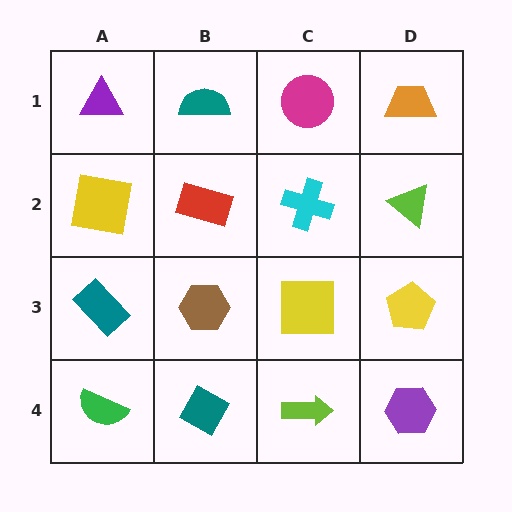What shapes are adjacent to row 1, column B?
A red rectangle (row 2, column B), a purple triangle (row 1, column A), a magenta circle (row 1, column C).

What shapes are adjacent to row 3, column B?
A red rectangle (row 2, column B), a teal diamond (row 4, column B), a teal rectangle (row 3, column A), a yellow square (row 3, column C).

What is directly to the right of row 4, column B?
A lime arrow.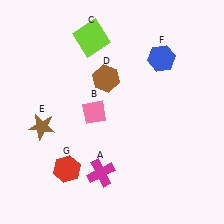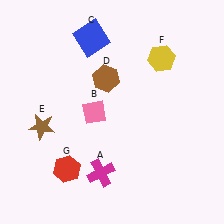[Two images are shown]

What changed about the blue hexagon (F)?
In Image 1, F is blue. In Image 2, it changed to yellow.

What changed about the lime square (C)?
In Image 1, C is lime. In Image 2, it changed to blue.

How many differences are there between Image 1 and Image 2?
There are 2 differences between the two images.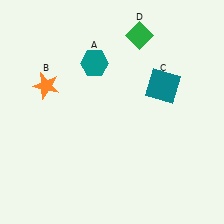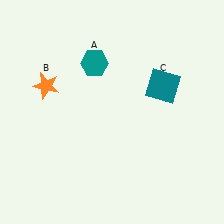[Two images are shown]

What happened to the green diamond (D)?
The green diamond (D) was removed in Image 2. It was in the top-right area of Image 1.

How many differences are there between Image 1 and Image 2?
There is 1 difference between the two images.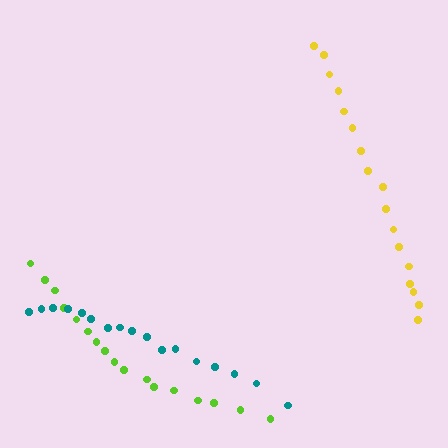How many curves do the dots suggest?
There are 3 distinct paths.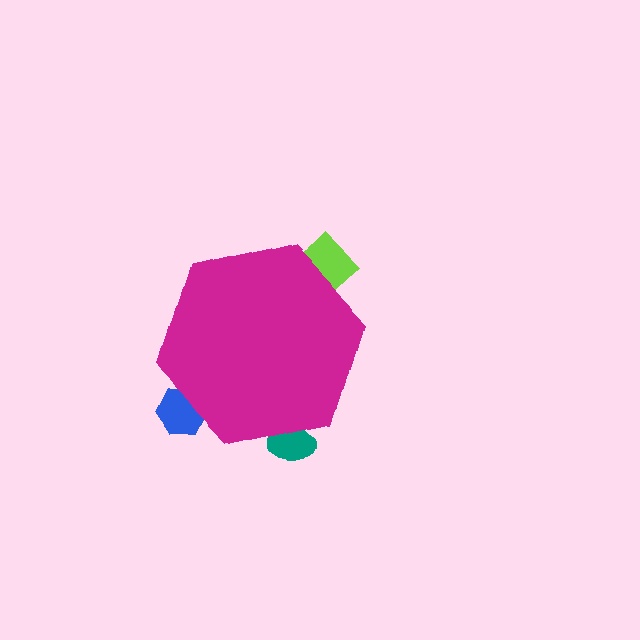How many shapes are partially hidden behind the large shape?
3 shapes are partially hidden.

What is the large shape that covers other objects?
A magenta hexagon.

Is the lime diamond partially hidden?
Yes, the lime diamond is partially hidden behind the magenta hexagon.